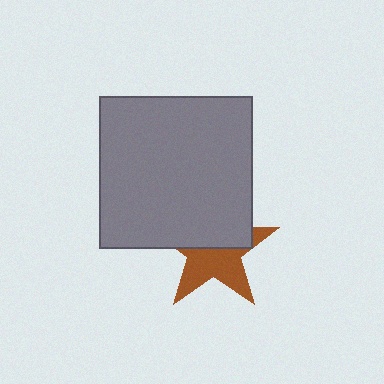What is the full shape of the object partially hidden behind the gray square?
The partially hidden object is a brown star.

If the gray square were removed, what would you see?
You would see the complete brown star.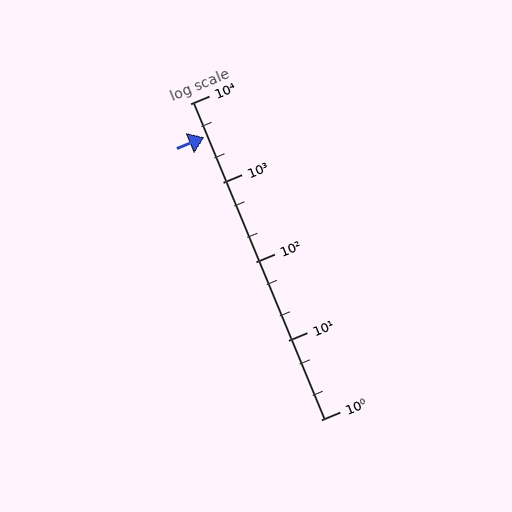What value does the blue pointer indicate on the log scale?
The pointer indicates approximately 3700.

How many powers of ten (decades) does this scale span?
The scale spans 4 decades, from 1 to 10000.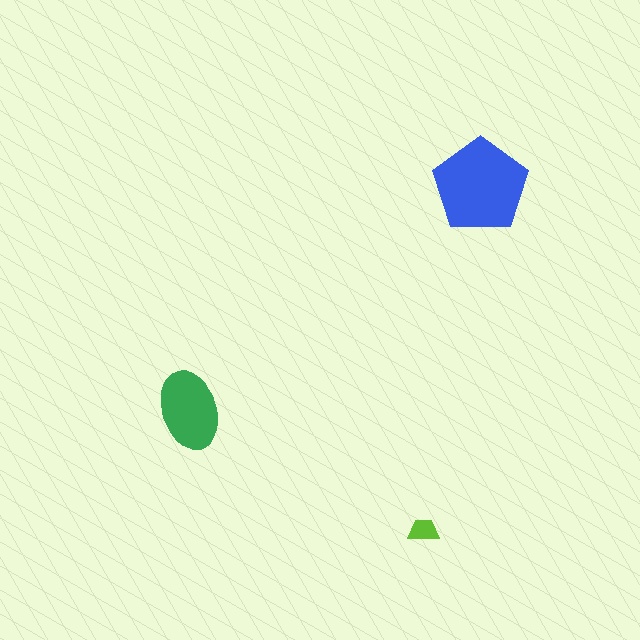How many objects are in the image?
There are 3 objects in the image.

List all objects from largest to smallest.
The blue pentagon, the green ellipse, the lime trapezoid.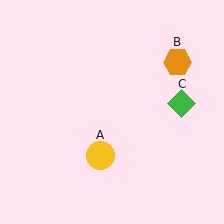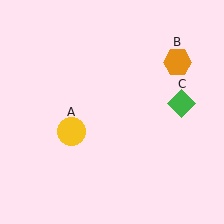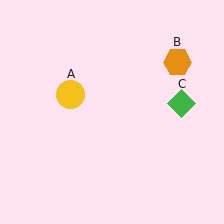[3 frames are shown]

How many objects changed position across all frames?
1 object changed position: yellow circle (object A).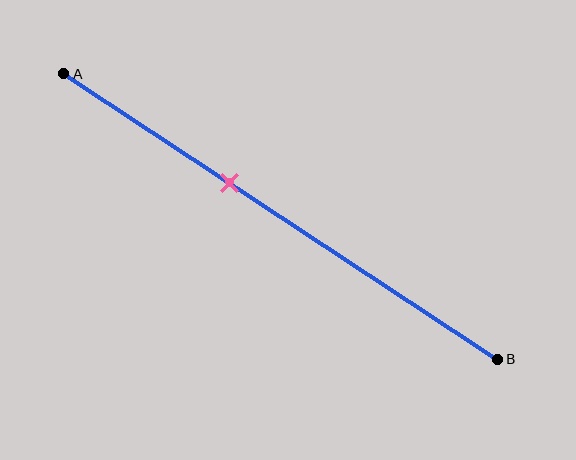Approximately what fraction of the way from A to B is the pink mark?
The pink mark is approximately 40% of the way from A to B.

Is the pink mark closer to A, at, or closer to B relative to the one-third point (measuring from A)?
The pink mark is closer to point B than the one-third point of segment AB.